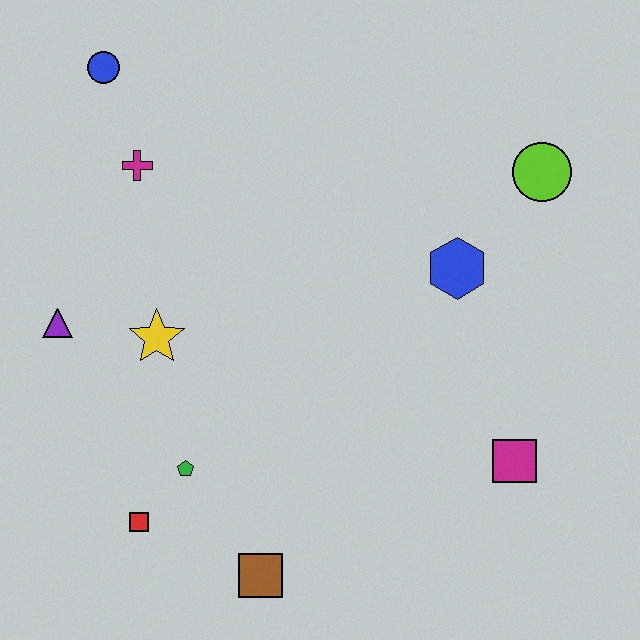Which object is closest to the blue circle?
The magenta cross is closest to the blue circle.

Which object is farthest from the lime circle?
The red square is farthest from the lime circle.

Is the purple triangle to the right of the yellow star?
No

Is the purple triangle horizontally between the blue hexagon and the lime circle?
No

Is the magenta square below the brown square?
No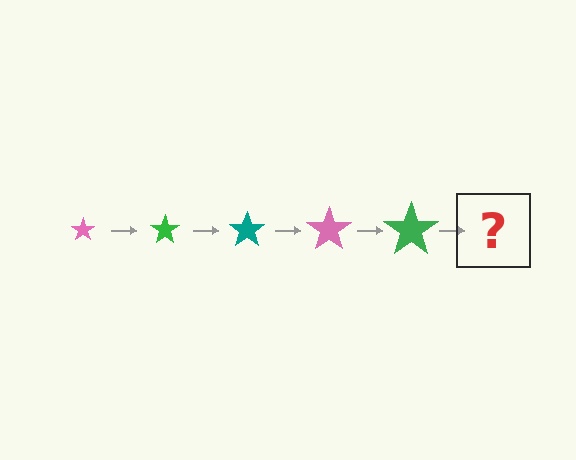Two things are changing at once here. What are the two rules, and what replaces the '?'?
The two rules are that the star grows larger each step and the color cycles through pink, green, and teal. The '?' should be a teal star, larger than the previous one.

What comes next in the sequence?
The next element should be a teal star, larger than the previous one.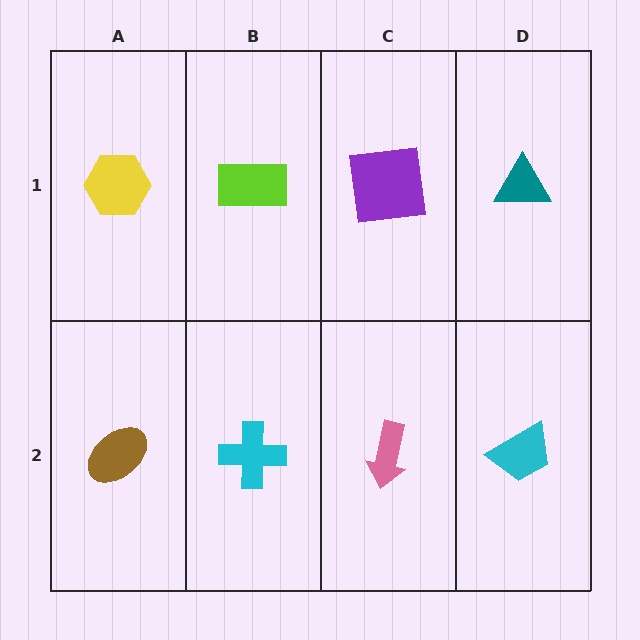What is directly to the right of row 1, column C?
A teal triangle.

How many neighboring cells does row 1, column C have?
3.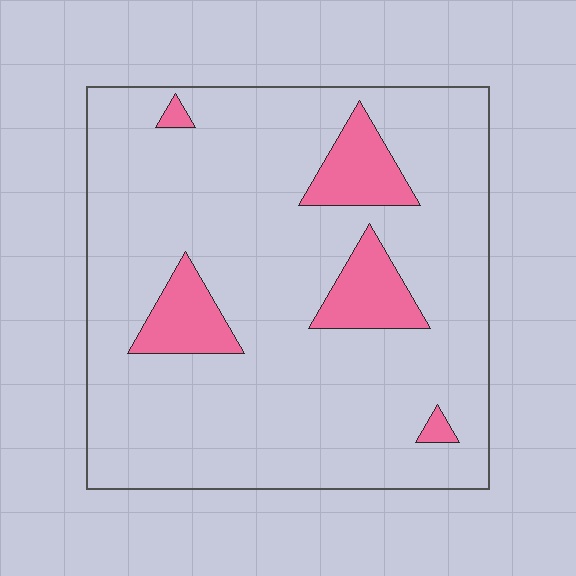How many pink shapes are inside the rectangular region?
5.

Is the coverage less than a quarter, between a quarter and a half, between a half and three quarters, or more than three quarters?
Less than a quarter.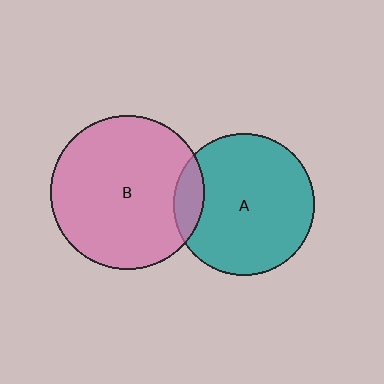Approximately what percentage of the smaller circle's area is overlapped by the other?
Approximately 10%.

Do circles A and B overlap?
Yes.